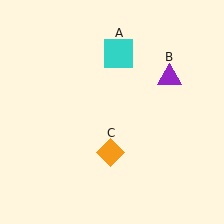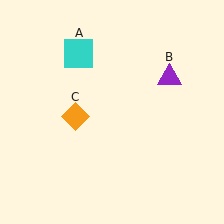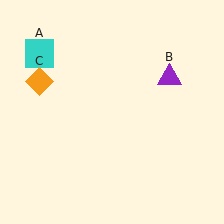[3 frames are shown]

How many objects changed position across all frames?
2 objects changed position: cyan square (object A), orange diamond (object C).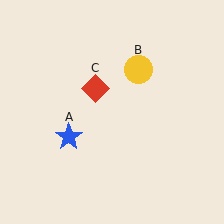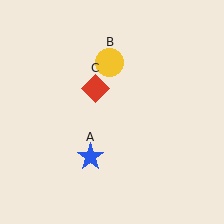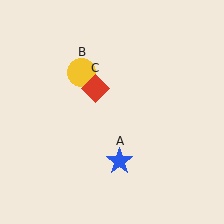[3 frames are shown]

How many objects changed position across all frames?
2 objects changed position: blue star (object A), yellow circle (object B).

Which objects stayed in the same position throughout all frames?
Red diamond (object C) remained stationary.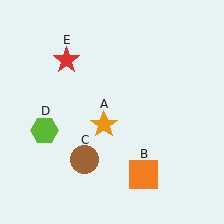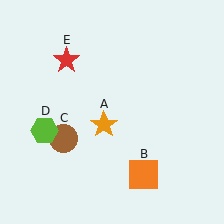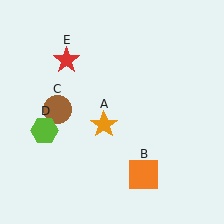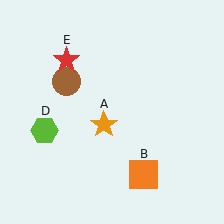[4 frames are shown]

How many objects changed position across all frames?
1 object changed position: brown circle (object C).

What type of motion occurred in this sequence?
The brown circle (object C) rotated clockwise around the center of the scene.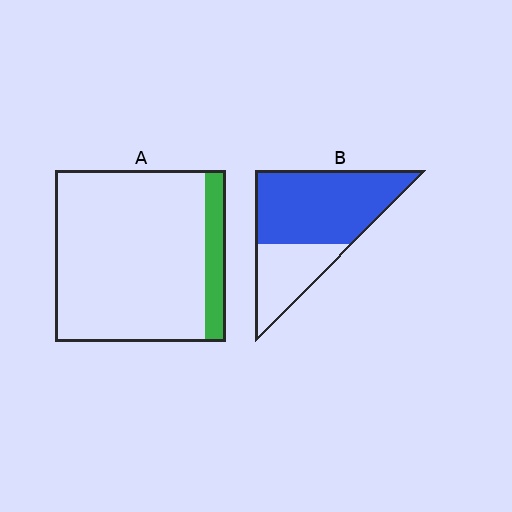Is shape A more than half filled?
No.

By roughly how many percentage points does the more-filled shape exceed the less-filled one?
By roughly 55 percentage points (B over A).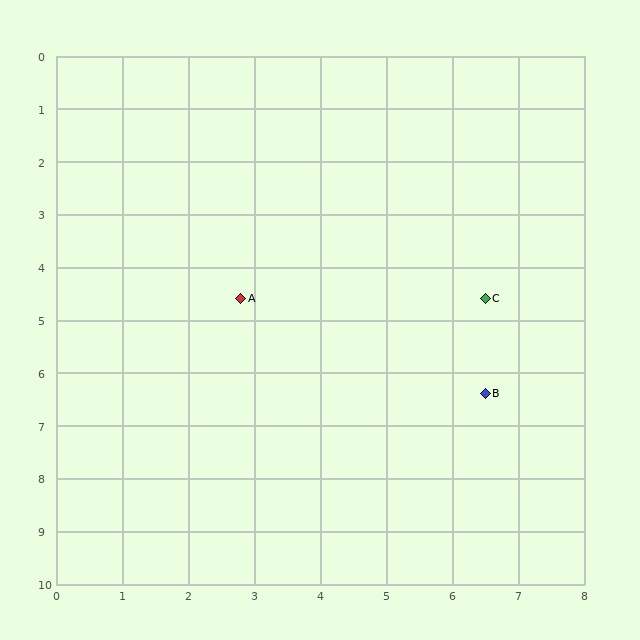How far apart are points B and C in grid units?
Points B and C are about 1.8 grid units apart.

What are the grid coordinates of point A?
Point A is at approximately (2.8, 4.6).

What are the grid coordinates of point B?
Point B is at approximately (6.5, 6.4).